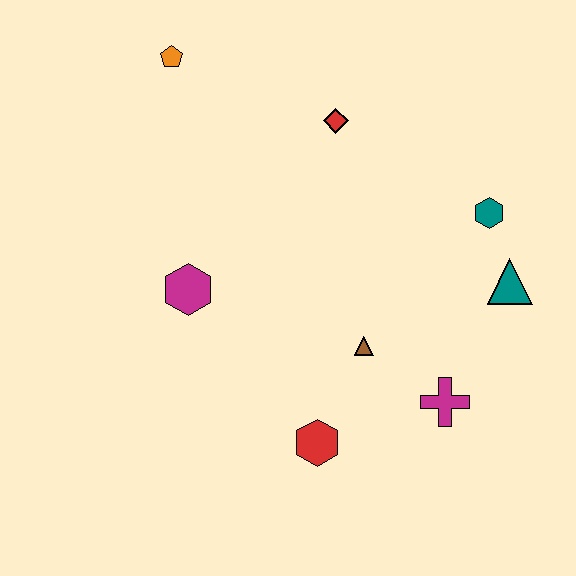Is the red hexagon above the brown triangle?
No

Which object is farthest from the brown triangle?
The orange pentagon is farthest from the brown triangle.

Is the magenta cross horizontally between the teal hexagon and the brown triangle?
Yes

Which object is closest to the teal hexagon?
The teal triangle is closest to the teal hexagon.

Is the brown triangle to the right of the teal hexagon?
No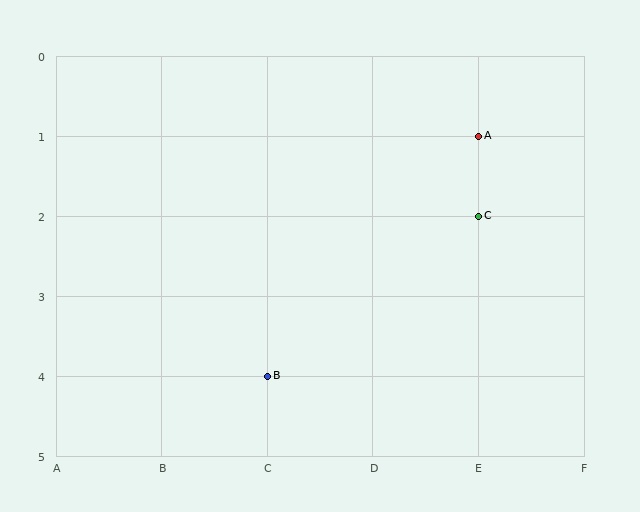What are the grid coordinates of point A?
Point A is at grid coordinates (E, 1).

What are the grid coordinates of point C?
Point C is at grid coordinates (E, 2).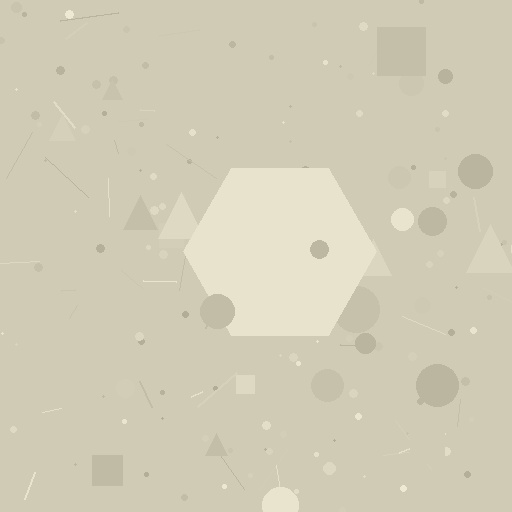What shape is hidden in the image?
A hexagon is hidden in the image.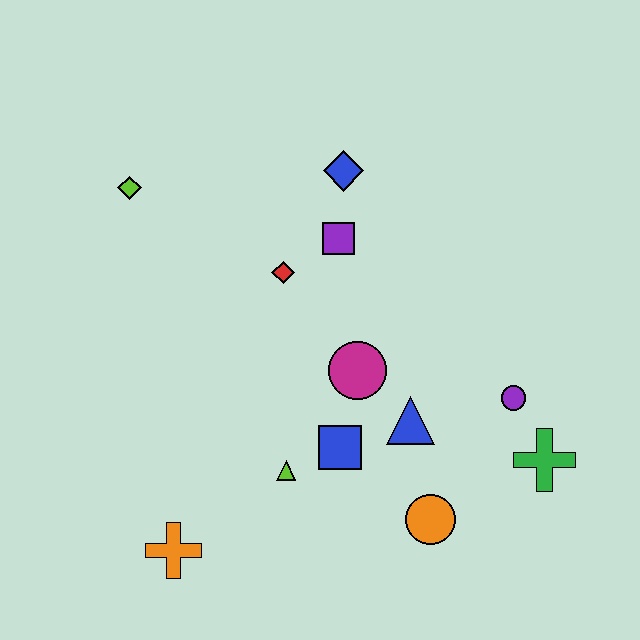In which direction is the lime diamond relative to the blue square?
The lime diamond is above the blue square.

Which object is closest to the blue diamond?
The purple square is closest to the blue diamond.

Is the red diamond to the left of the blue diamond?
Yes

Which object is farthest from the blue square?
The lime diamond is farthest from the blue square.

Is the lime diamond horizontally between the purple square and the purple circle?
No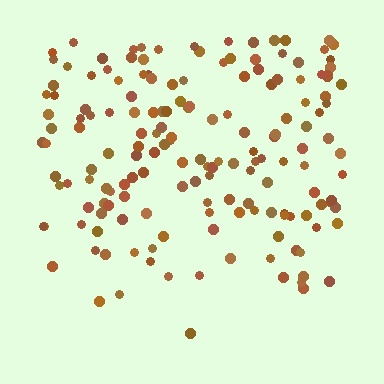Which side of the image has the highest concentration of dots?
The top.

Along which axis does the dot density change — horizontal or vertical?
Vertical.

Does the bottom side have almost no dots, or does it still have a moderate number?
Still a moderate number, just noticeably fewer than the top.